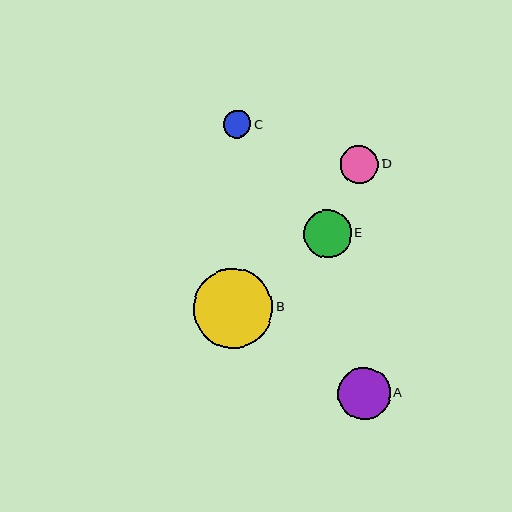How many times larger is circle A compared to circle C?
Circle A is approximately 1.9 times the size of circle C.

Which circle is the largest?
Circle B is the largest with a size of approximately 80 pixels.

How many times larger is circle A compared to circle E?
Circle A is approximately 1.1 times the size of circle E.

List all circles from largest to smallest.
From largest to smallest: B, A, E, D, C.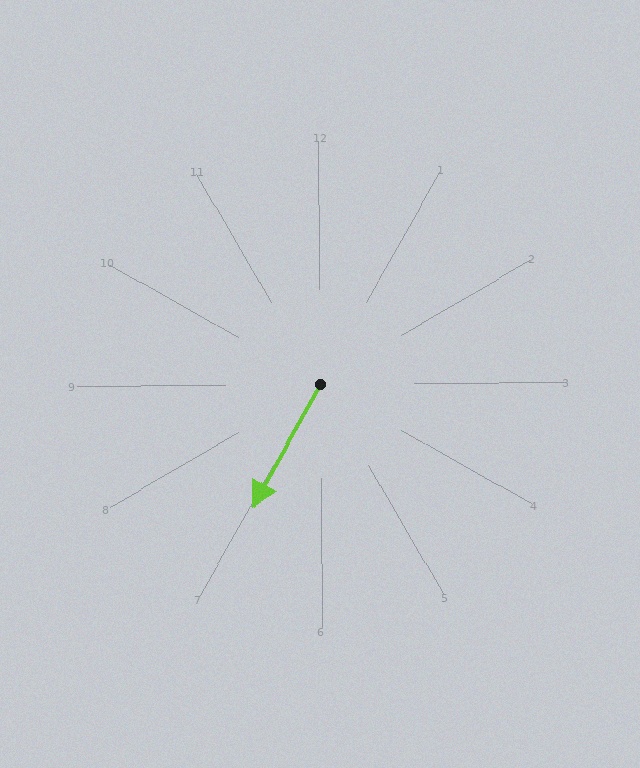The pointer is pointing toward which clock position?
Roughly 7 o'clock.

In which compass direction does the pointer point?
Southwest.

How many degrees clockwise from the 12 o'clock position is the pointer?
Approximately 209 degrees.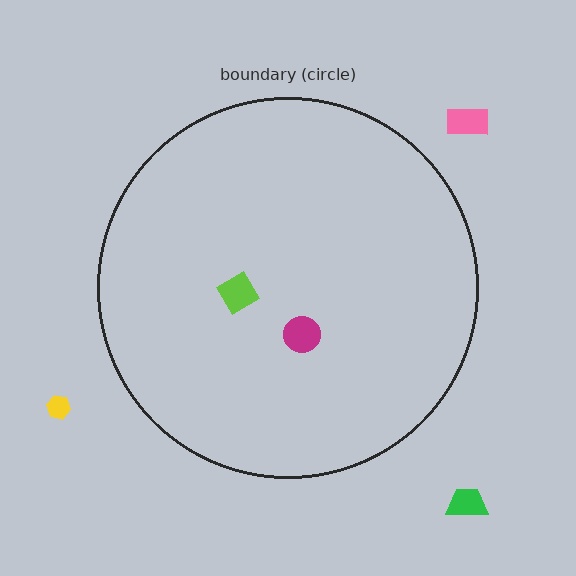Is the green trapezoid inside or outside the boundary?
Outside.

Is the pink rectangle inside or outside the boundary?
Outside.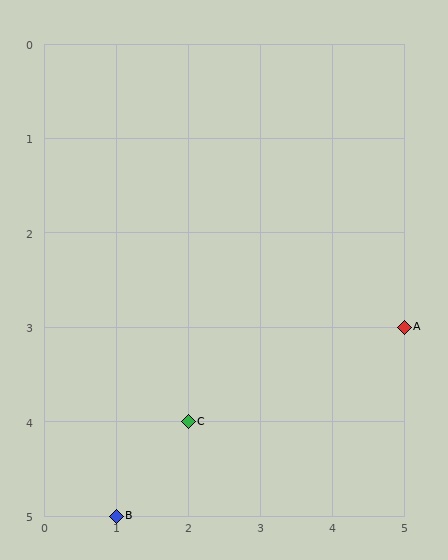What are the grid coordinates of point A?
Point A is at grid coordinates (5, 3).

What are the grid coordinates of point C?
Point C is at grid coordinates (2, 4).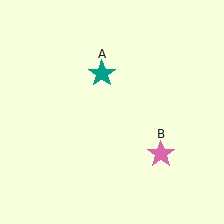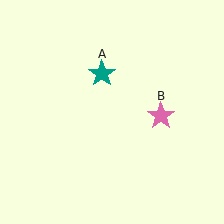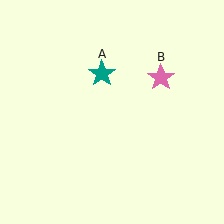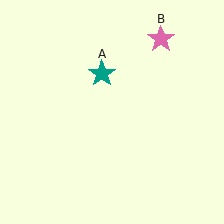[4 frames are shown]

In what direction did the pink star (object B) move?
The pink star (object B) moved up.